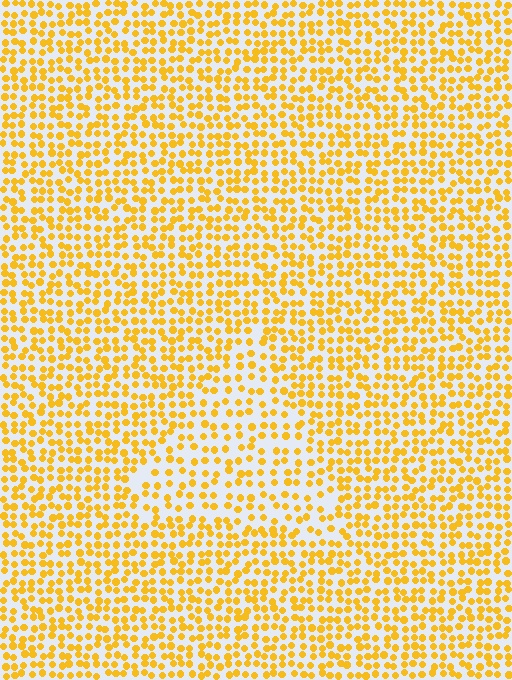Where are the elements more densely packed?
The elements are more densely packed outside the triangle boundary.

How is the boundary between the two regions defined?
The boundary is defined by a change in element density (approximately 1.6x ratio). All elements are the same color, size, and shape.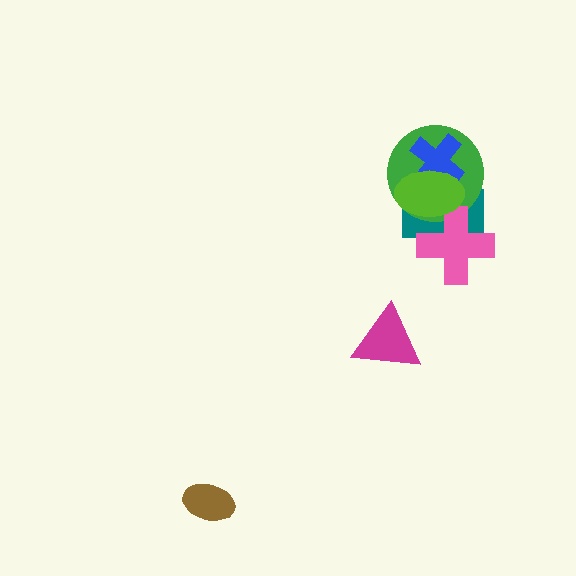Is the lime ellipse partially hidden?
No, no other shape covers it.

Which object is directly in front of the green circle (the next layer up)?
The blue cross is directly in front of the green circle.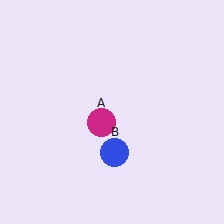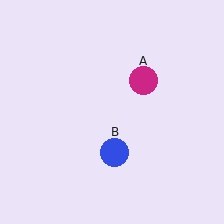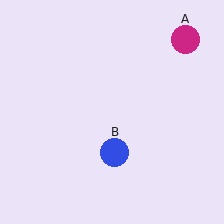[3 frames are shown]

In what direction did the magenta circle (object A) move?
The magenta circle (object A) moved up and to the right.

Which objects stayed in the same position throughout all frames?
Blue circle (object B) remained stationary.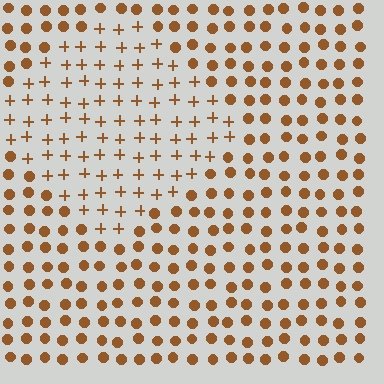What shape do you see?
I see a diamond.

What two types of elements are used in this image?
The image uses plus signs inside the diamond region and circles outside it.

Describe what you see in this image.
The image is filled with small brown elements arranged in a uniform grid. A diamond-shaped region contains plus signs, while the surrounding area contains circles. The boundary is defined purely by the change in element shape.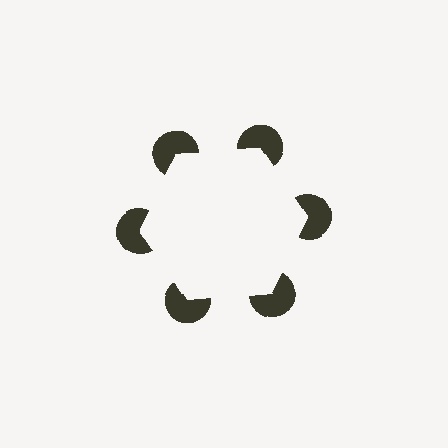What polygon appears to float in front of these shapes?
An illusory hexagon — its edges are inferred from the aligned wedge cuts in the pac-man discs, not physically drawn.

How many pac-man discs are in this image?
There are 6 — one at each vertex of the illusory hexagon.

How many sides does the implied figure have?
6 sides.